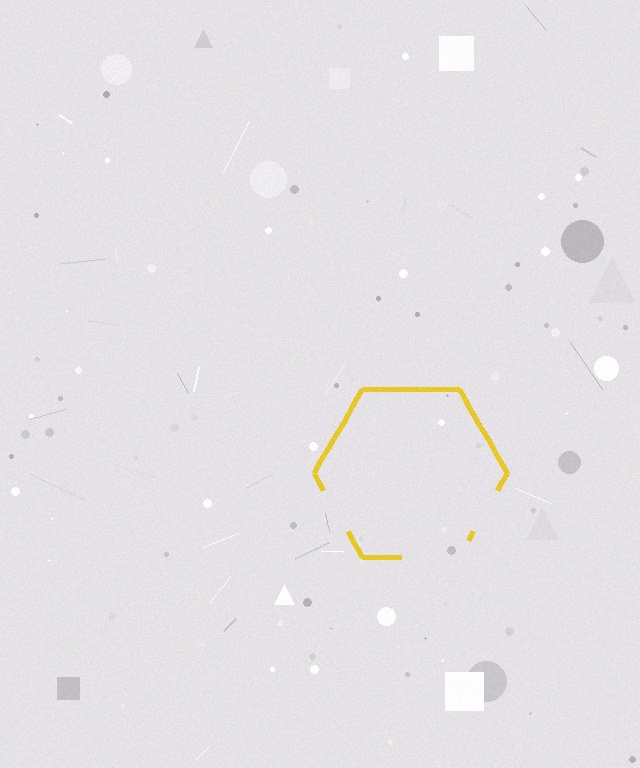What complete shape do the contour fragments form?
The contour fragments form a hexagon.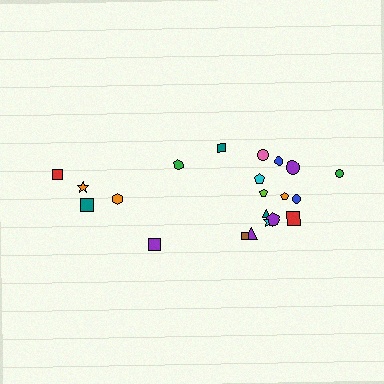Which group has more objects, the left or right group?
The right group.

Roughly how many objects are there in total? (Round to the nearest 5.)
Roughly 20 objects in total.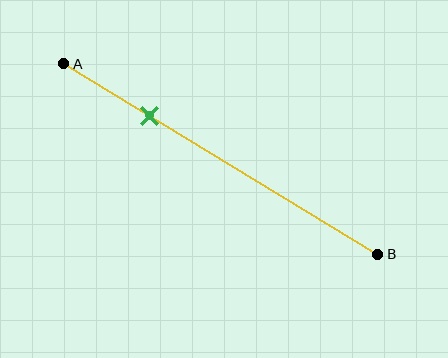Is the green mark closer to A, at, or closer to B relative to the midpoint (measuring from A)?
The green mark is closer to point A than the midpoint of segment AB.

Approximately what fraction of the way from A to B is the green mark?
The green mark is approximately 25% of the way from A to B.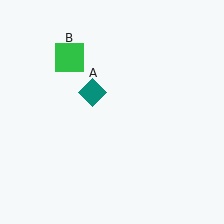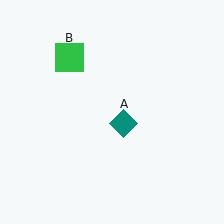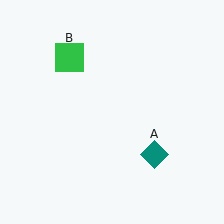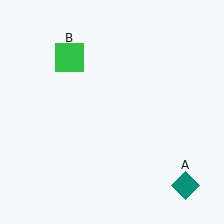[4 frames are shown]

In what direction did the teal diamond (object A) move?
The teal diamond (object A) moved down and to the right.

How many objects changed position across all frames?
1 object changed position: teal diamond (object A).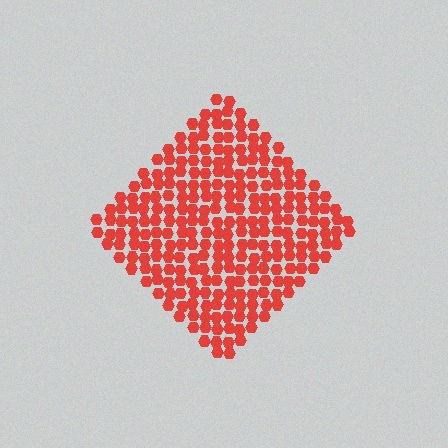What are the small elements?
The small elements are hexagons.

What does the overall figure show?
The overall figure shows a diamond.